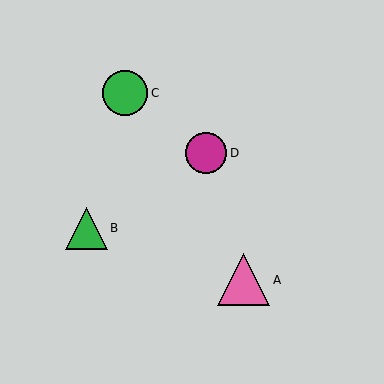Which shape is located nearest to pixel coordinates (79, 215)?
The green triangle (labeled B) at (86, 228) is nearest to that location.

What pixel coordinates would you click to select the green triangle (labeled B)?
Click at (86, 228) to select the green triangle B.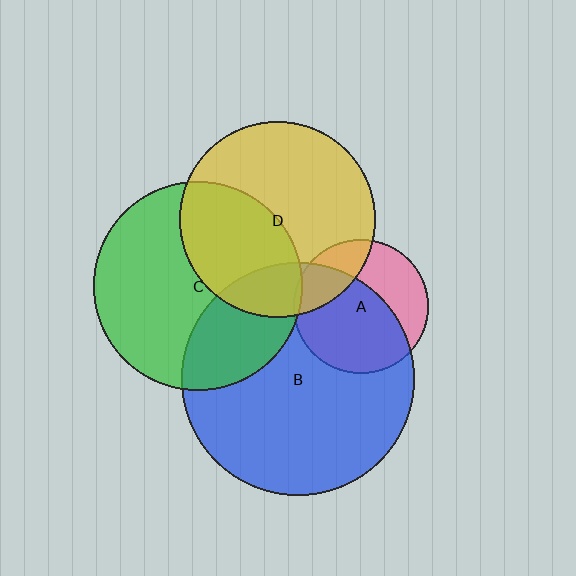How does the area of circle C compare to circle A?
Approximately 2.4 times.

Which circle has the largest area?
Circle B (blue).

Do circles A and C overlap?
Yes.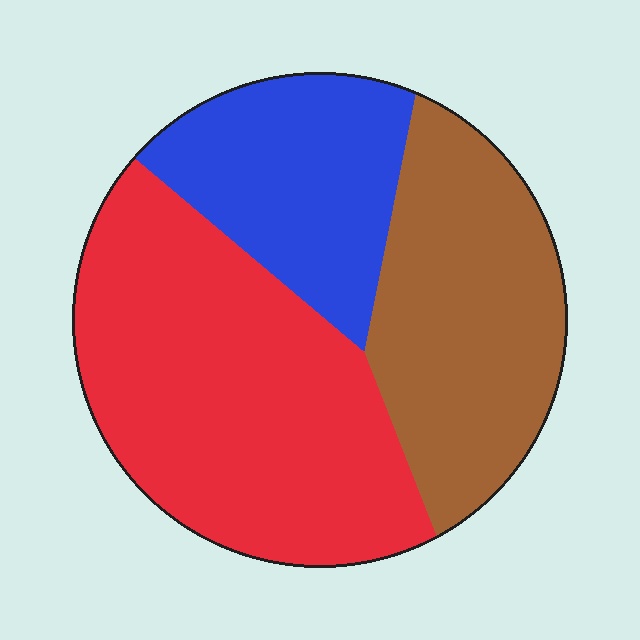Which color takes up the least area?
Blue, at roughly 25%.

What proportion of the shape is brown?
Brown takes up about one third (1/3) of the shape.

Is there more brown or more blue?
Brown.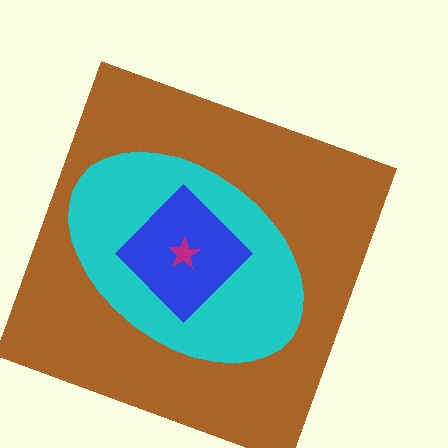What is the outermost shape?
The brown square.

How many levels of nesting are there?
4.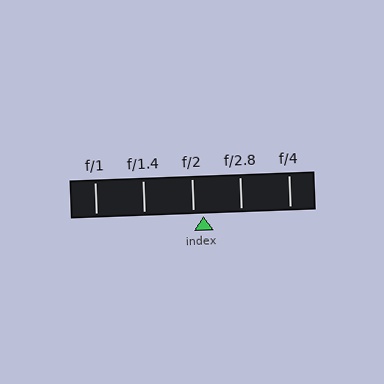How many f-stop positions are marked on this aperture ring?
There are 5 f-stop positions marked.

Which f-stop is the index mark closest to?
The index mark is closest to f/2.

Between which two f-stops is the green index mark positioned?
The index mark is between f/2 and f/2.8.